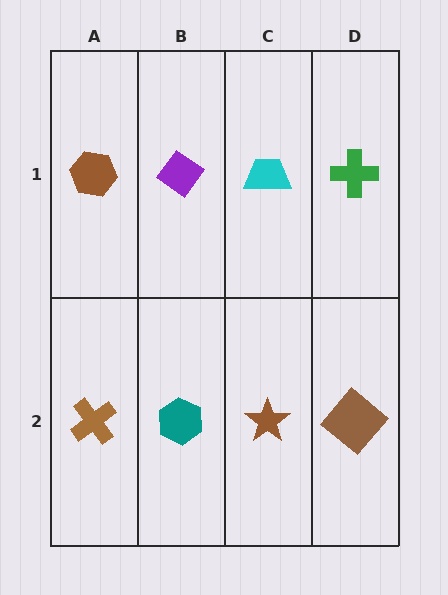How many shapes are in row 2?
4 shapes.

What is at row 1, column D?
A green cross.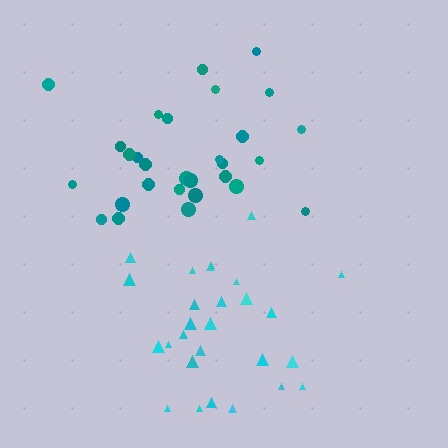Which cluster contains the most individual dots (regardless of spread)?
Teal (29).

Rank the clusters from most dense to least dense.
teal, cyan.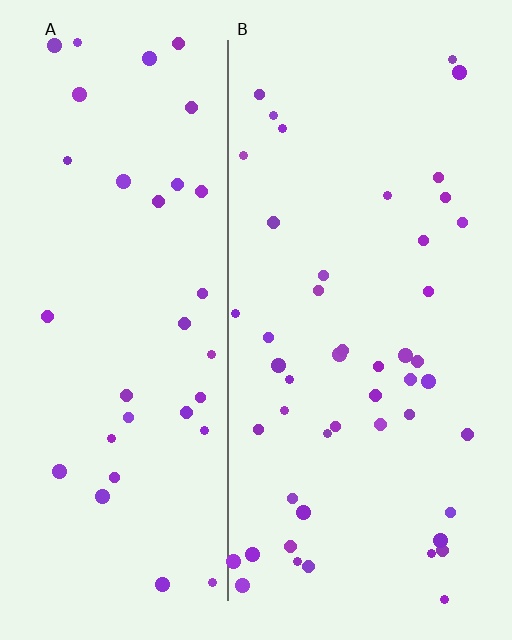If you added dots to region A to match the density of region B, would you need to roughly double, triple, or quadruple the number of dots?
Approximately double.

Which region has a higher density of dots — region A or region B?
B (the right).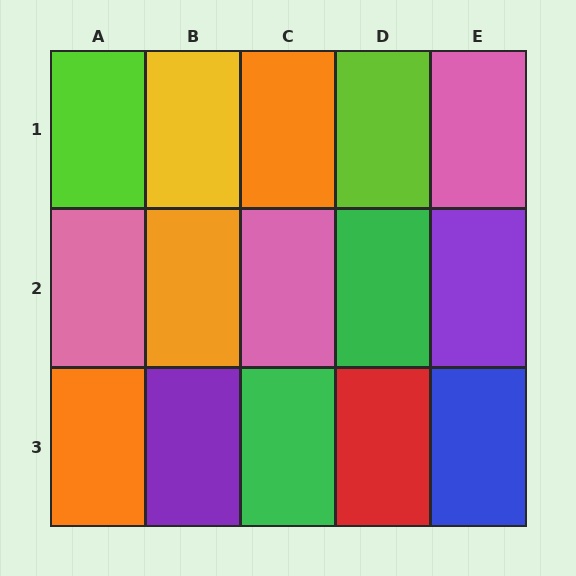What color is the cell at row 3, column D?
Red.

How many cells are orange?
3 cells are orange.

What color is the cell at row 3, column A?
Orange.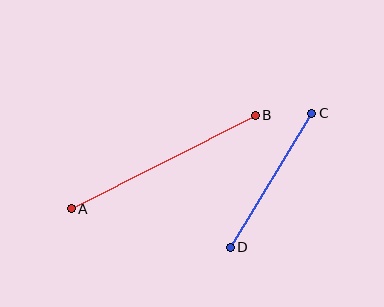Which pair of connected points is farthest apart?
Points A and B are farthest apart.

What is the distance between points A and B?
The distance is approximately 206 pixels.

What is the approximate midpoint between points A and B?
The midpoint is at approximately (163, 162) pixels.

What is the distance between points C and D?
The distance is approximately 157 pixels.